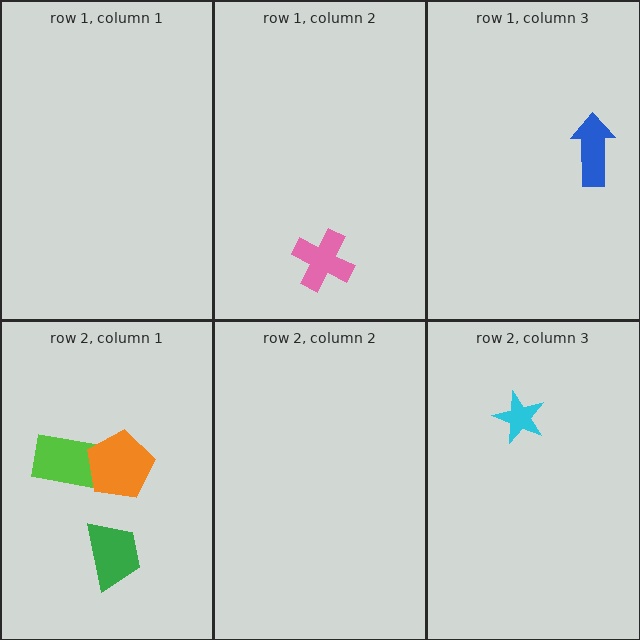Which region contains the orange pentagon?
The row 2, column 1 region.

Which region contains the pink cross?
The row 1, column 2 region.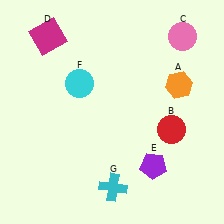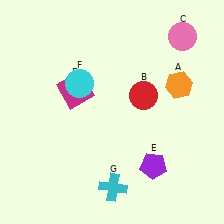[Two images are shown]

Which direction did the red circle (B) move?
The red circle (B) moved up.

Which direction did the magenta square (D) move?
The magenta square (D) moved down.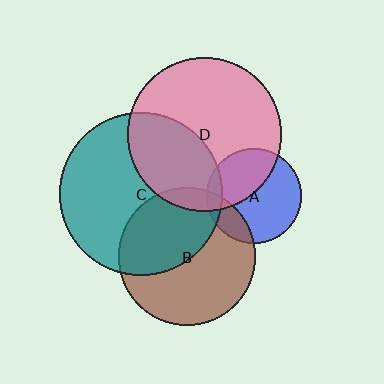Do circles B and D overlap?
Yes.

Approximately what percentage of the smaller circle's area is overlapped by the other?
Approximately 10%.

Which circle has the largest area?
Circle C (teal).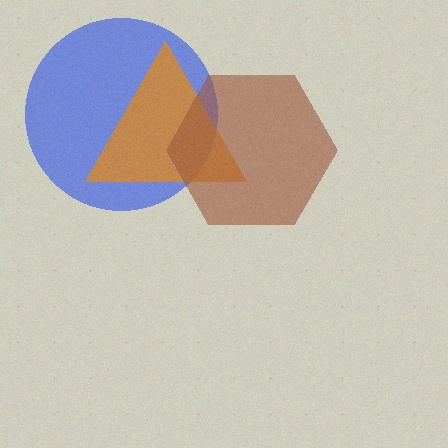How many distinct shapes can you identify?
There are 3 distinct shapes: a blue circle, an orange triangle, a brown hexagon.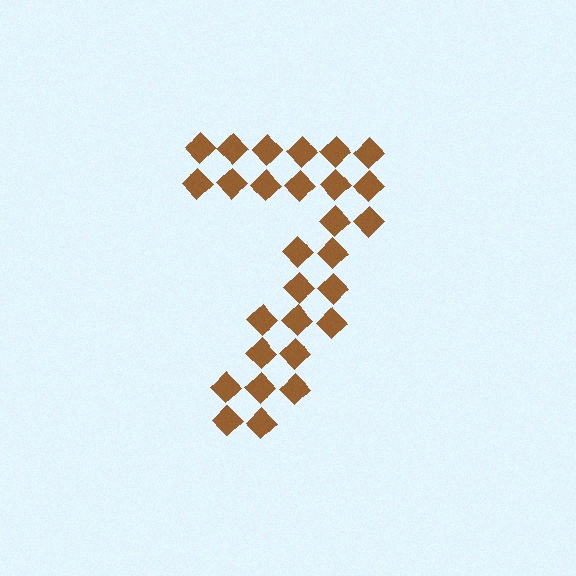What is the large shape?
The large shape is the digit 7.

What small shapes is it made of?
It is made of small diamonds.